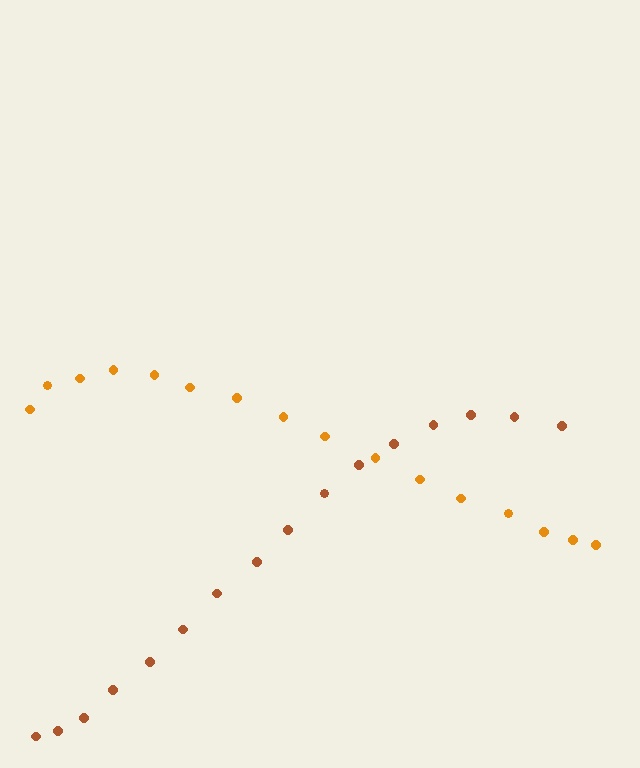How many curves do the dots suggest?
There are 2 distinct paths.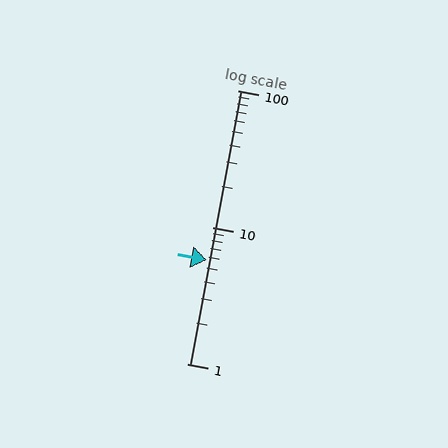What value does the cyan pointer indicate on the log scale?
The pointer indicates approximately 5.7.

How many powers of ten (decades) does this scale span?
The scale spans 2 decades, from 1 to 100.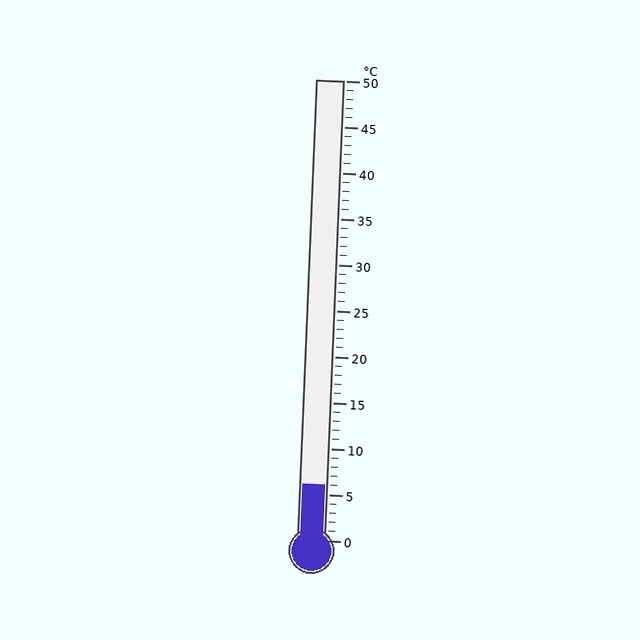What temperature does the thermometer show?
The thermometer shows approximately 6°C.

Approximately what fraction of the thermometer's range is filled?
The thermometer is filled to approximately 10% of its range.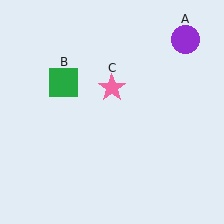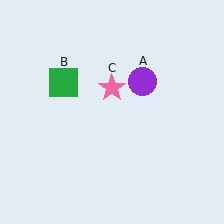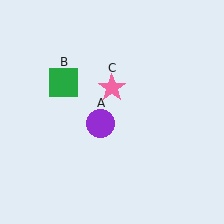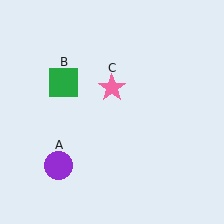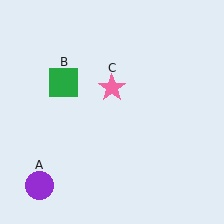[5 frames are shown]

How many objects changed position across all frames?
1 object changed position: purple circle (object A).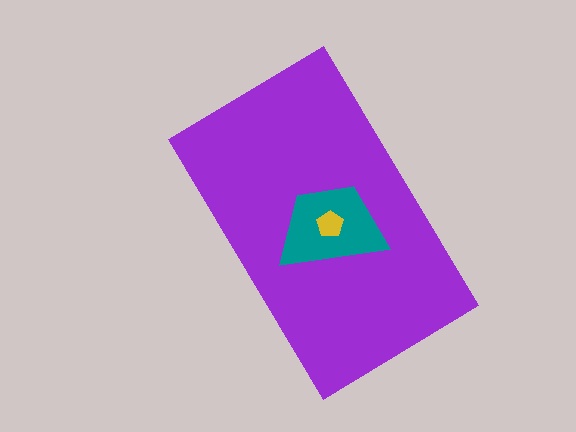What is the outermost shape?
The purple rectangle.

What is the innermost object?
The yellow pentagon.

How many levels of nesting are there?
3.